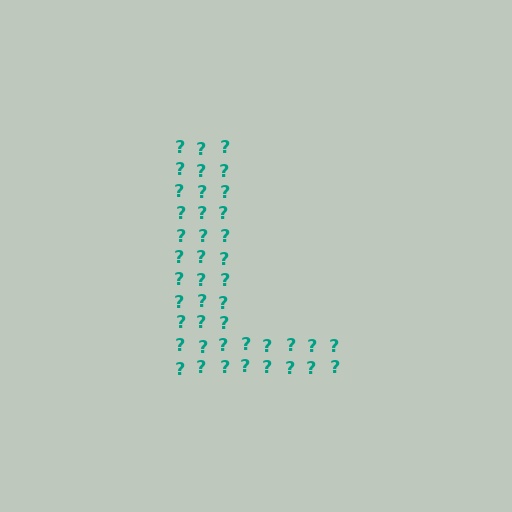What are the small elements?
The small elements are question marks.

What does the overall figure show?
The overall figure shows the letter L.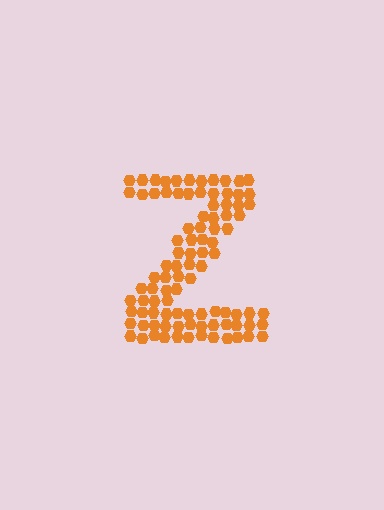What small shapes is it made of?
It is made of small hexagons.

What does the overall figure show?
The overall figure shows the letter Z.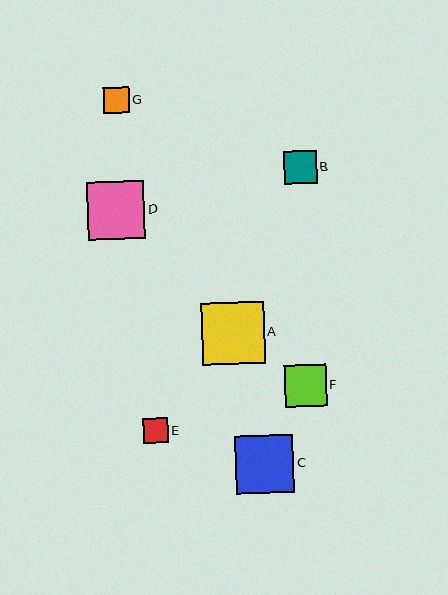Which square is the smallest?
Square E is the smallest with a size of approximately 25 pixels.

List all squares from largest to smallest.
From largest to smallest: A, C, D, F, B, G, E.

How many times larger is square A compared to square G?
Square A is approximately 2.4 times the size of square G.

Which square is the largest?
Square A is the largest with a size of approximately 62 pixels.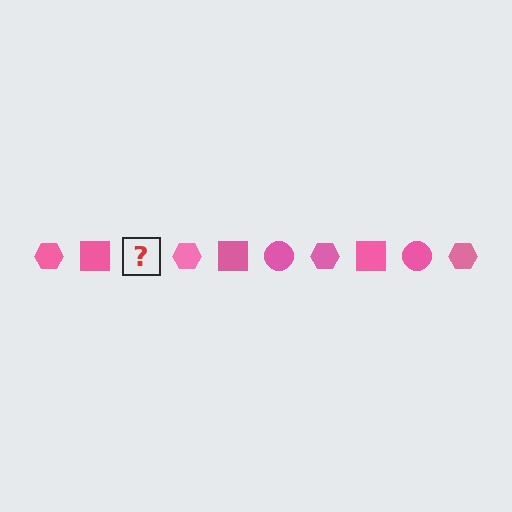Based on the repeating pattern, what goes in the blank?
The blank should be a pink circle.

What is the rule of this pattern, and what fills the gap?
The rule is that the pattern cycles through hexagon, square, circle shapes in pink. The gap should be filled with a pink circle.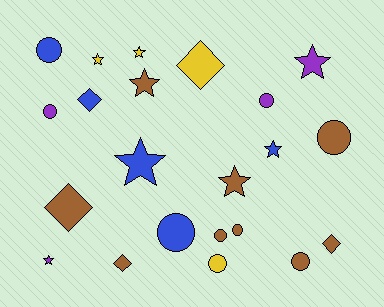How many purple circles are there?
There are 2 purple circles.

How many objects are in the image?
There are 22 objects.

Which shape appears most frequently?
Circle, with 9 objects.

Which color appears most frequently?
Brown, with 9 objects.